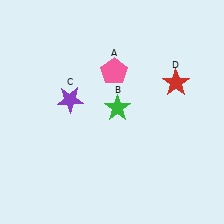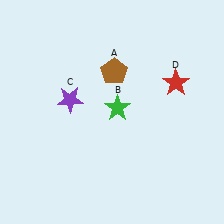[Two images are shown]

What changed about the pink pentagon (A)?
In Image 1, A is pink. In Image 2, it changed to brown.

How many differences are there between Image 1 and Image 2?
There is 1 difference between the two images.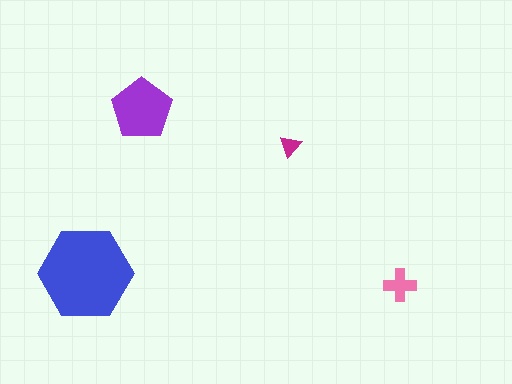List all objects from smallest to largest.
The magenta triangle, the pink cross, the purple pentagon, the blue hexagon.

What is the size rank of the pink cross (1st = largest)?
3rd.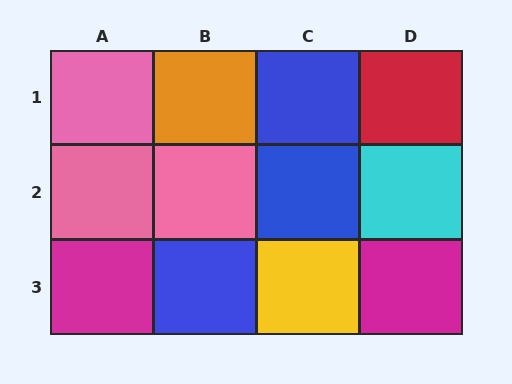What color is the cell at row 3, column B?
Blue.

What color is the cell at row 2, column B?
Pink.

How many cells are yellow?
1 cell is yellow.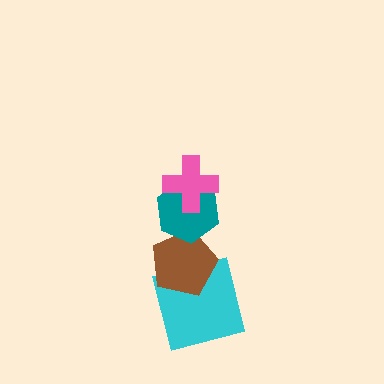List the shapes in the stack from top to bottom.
From top to bottom: the pink cross, the teal hexagon, the brown pentagon, the cyan square.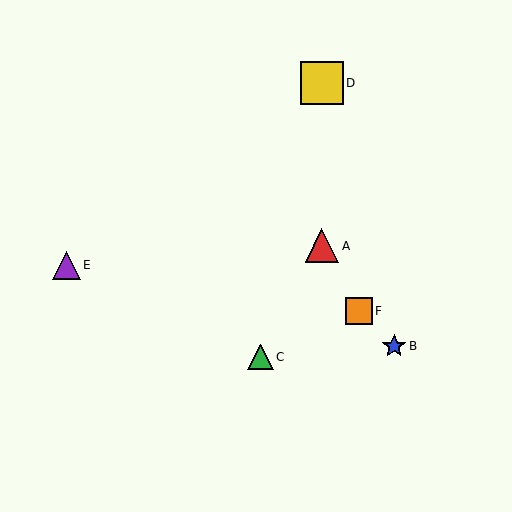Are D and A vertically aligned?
Yes, both are at x≈322.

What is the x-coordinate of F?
Object F is at x≈359.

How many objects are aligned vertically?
2 objects (A, D) are aligned vertically.